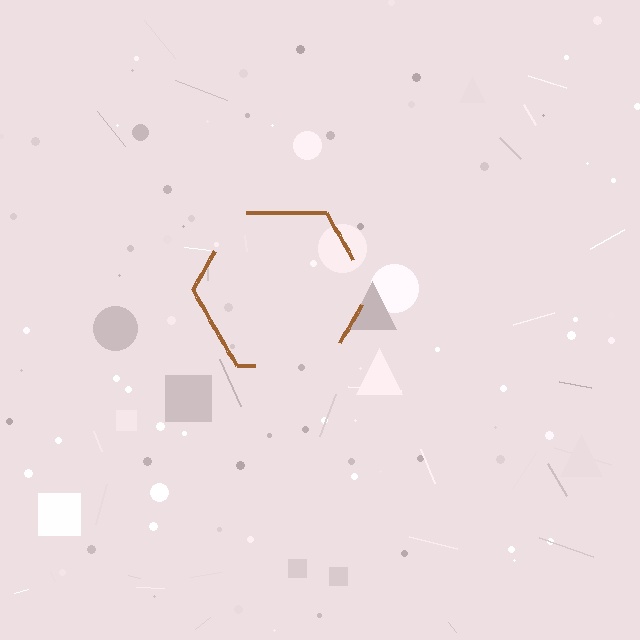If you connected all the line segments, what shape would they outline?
They would outline a hexagon.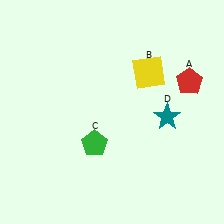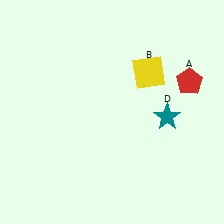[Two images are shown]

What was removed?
The green pentagon (C) was removed in Image 2.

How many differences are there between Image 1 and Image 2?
There is 1 difference between the two images.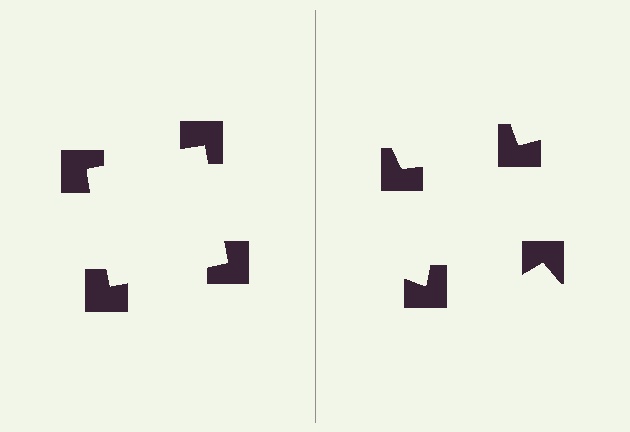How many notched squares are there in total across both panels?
8 — 4 on each side.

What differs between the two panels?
The notched squares are positioned identically on both sides; only the wedge orientations differ. On the left they align to a square; on the right they are misaligned.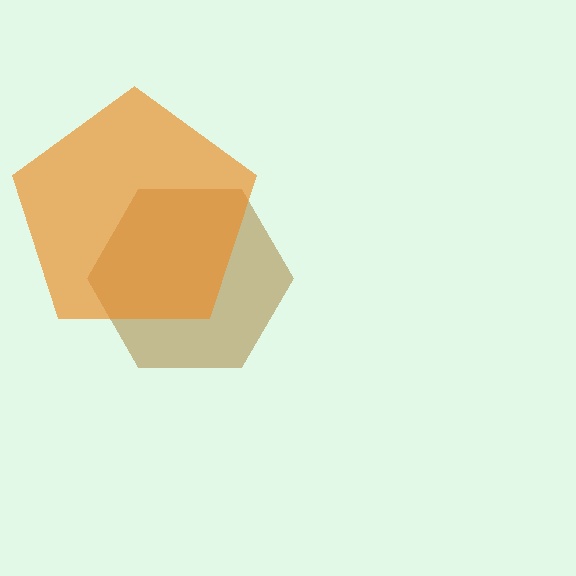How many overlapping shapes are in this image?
There are 2 overlapping shapes in the image.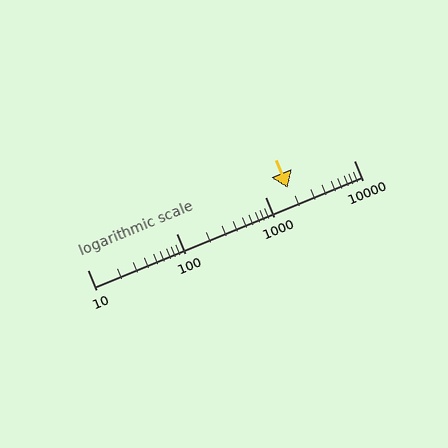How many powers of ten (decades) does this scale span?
The scale spans 3 decades, from 10 to 10000.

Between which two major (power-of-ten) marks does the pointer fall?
The pointer is between 1000 and 10000.